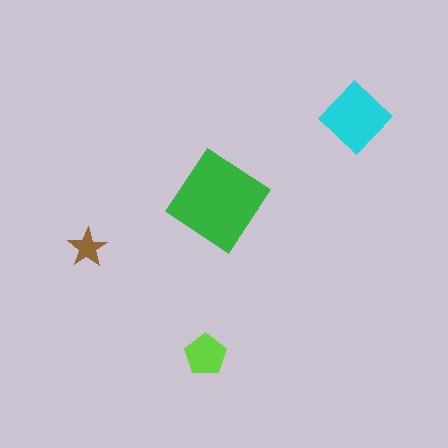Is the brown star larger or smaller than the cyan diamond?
Smaller.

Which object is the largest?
The green diamond.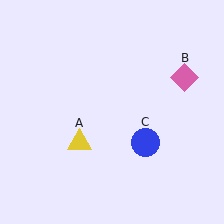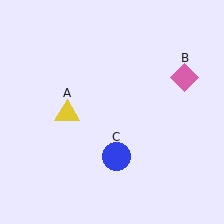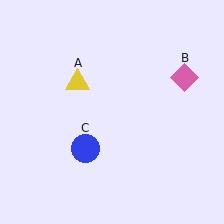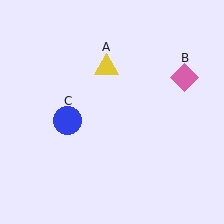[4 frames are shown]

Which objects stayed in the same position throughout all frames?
Pink diamond (object B) remained stationary.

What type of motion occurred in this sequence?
The yellow triangle (object A), blue circle (object C) rotated clockwise around the center of the scene.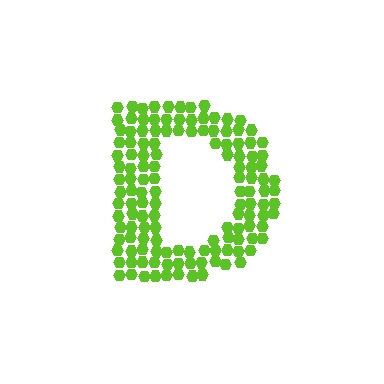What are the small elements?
The small elements are hexagons.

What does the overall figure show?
The overall figure shows the letter D.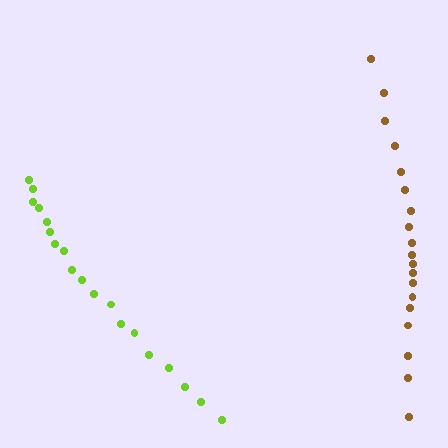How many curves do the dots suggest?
There are 2 distinct paths.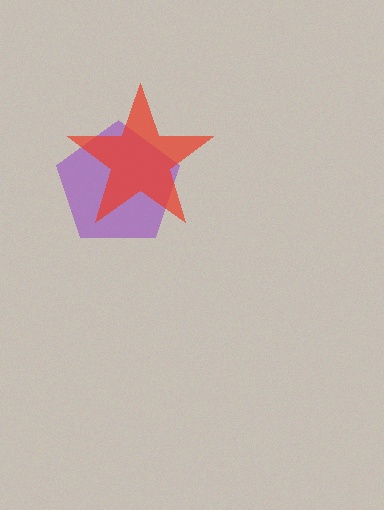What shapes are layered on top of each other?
The layered shapes are: a purple pentagon, a red star.